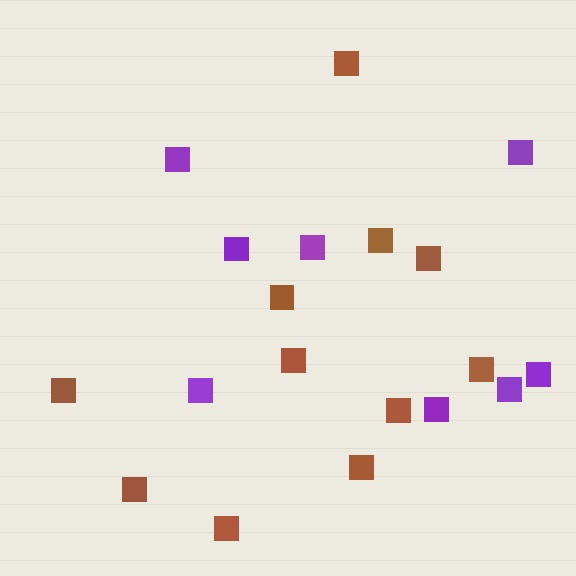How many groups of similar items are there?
There are 2 groups: one group of brown squares (11) and one group of purple squares (8).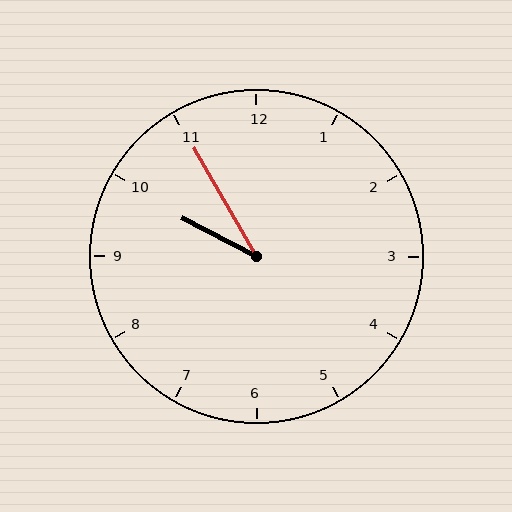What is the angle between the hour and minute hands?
Approximately 32 degrees.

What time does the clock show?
9:55.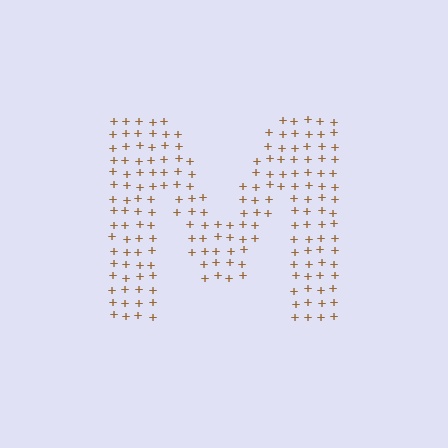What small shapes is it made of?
It is made of small plus signs.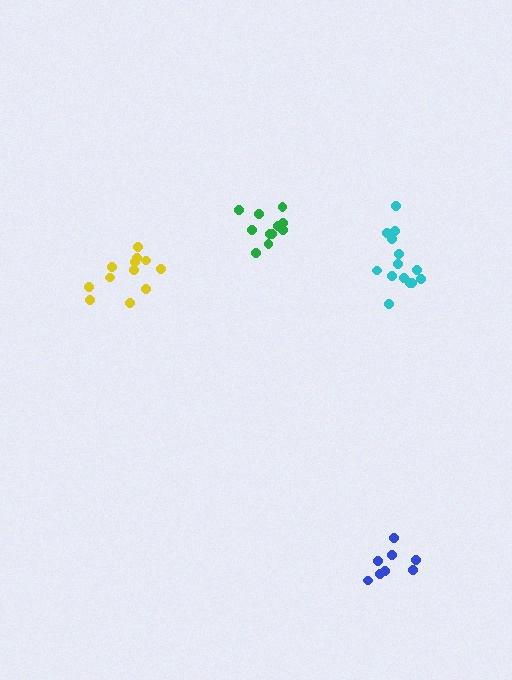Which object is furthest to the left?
The yellow cluster is leftmost.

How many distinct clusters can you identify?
There are 4 distinct clusters.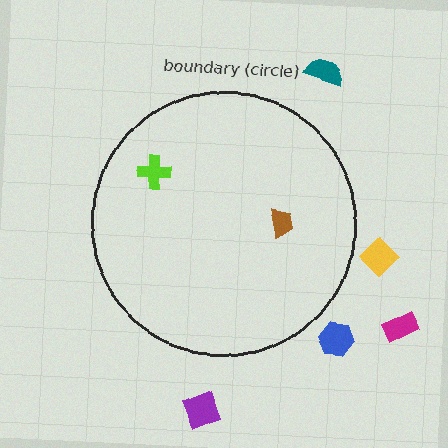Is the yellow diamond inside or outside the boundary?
Outside.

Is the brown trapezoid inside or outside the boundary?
Inside.